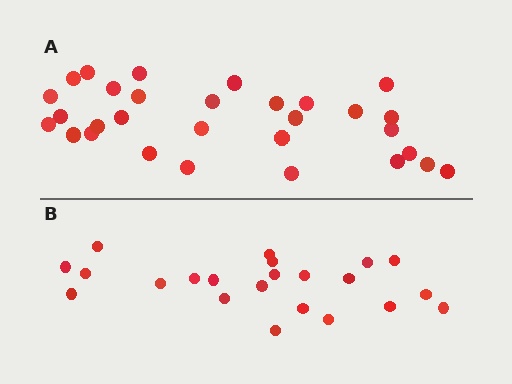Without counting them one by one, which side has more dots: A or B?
Region A (the top region) has more dots.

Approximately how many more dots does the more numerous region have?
Region A has roughly 8 or so more dots than region B.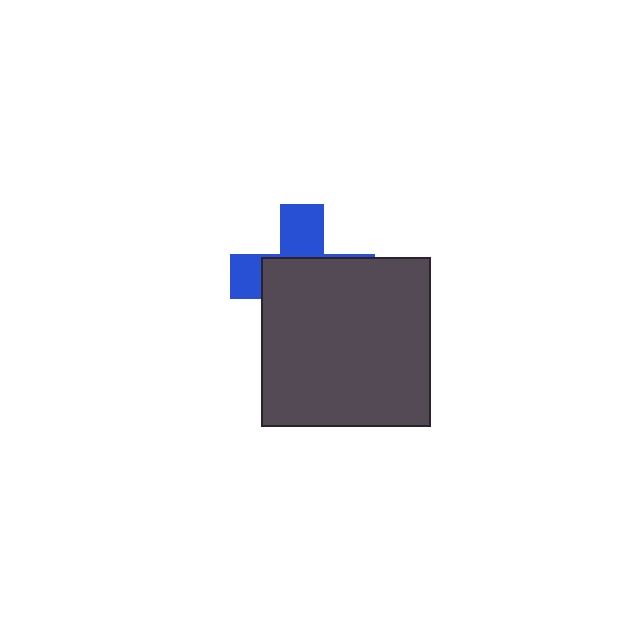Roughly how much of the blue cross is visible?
A small part of it is visible (roughly 37%).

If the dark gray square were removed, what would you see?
You would see the complete blue cross.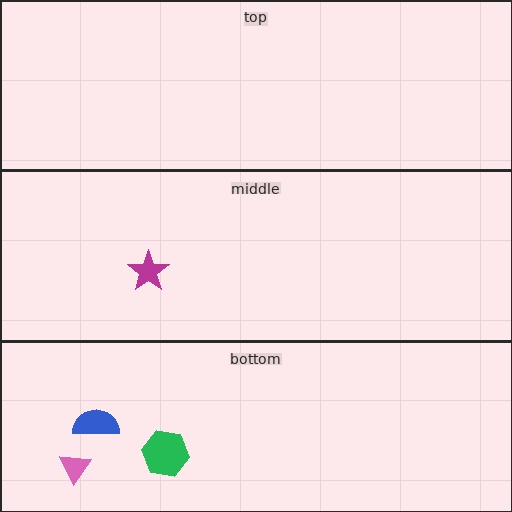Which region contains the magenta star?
The middle region.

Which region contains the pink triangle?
The bottom region.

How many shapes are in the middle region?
1.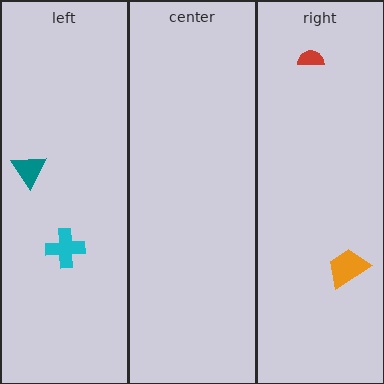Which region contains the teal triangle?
The left region.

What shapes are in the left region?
The cyan cross, the teal triangle.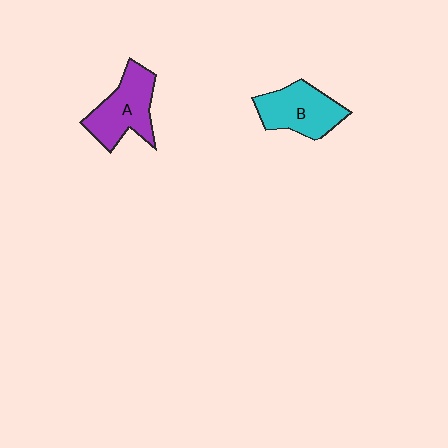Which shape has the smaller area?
Shape B (cyan).